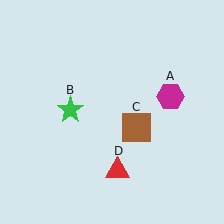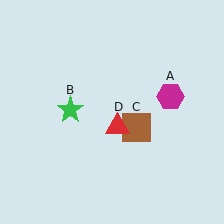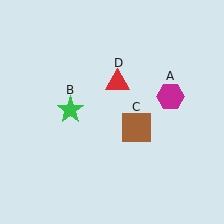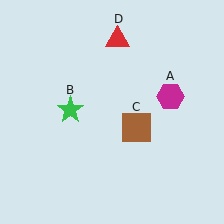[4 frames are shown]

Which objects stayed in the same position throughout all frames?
Magenta hexagon (object A) and green star (object B) and brown square (object C) remained stationary.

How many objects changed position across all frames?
1 object changed position: red triangle (object D).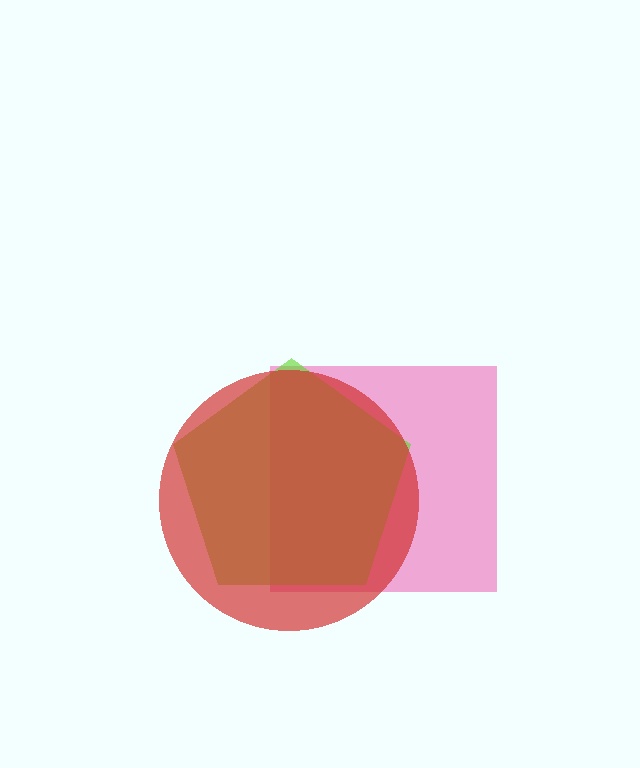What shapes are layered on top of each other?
The layered shapes are: a pink square, a lime pentagon, a red circle.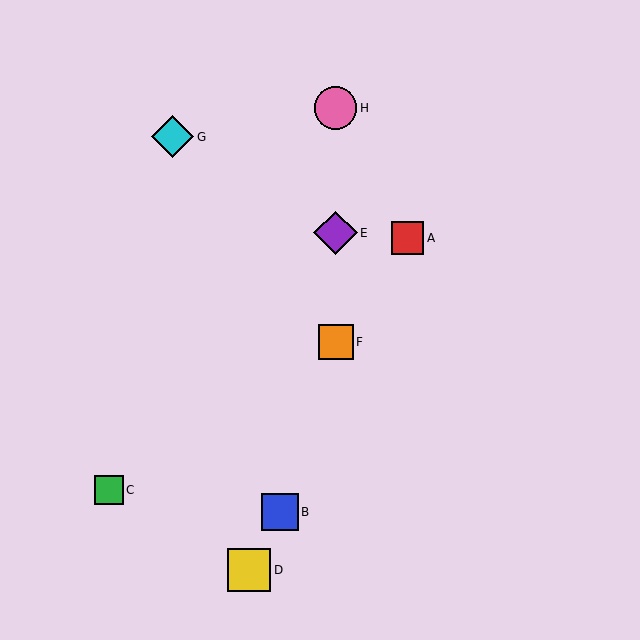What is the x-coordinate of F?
Object F is at x≈336.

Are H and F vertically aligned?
Yes, both are at x≈336.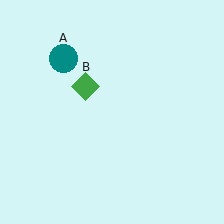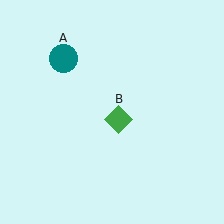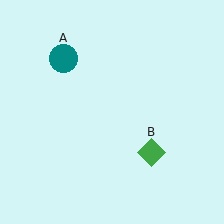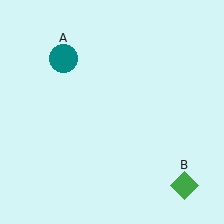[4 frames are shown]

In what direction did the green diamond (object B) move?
The green diamond (object B) moved down and to the right.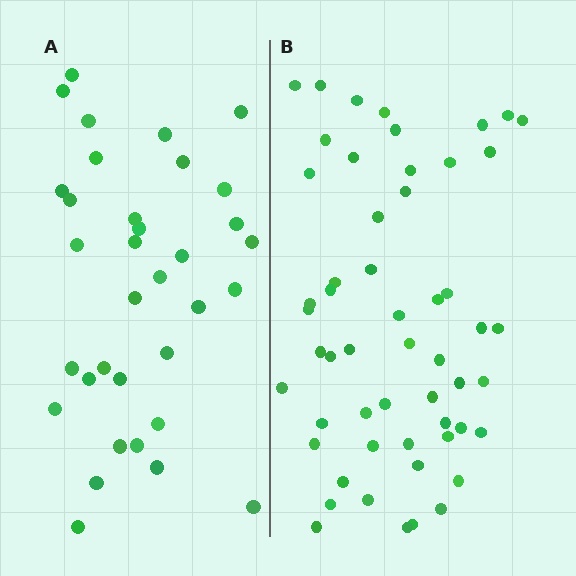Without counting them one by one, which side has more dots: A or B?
Region B (the right region) has more dots.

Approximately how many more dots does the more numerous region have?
Region B has approximately 20 more dots than region A.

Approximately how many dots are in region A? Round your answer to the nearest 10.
About 30 dots. (The exact count is 34, which rounds to 30.)